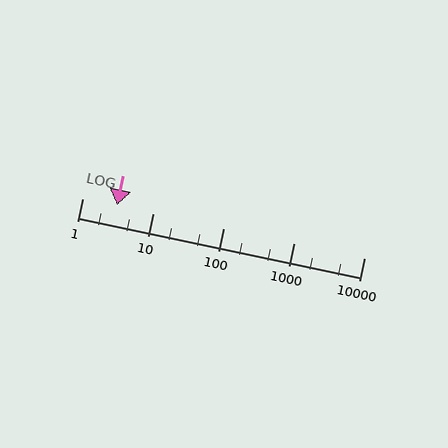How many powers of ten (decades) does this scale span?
The scale spans 4 decades, from 1 to 10000.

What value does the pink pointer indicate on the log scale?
The pointer indicates approximately 3.1.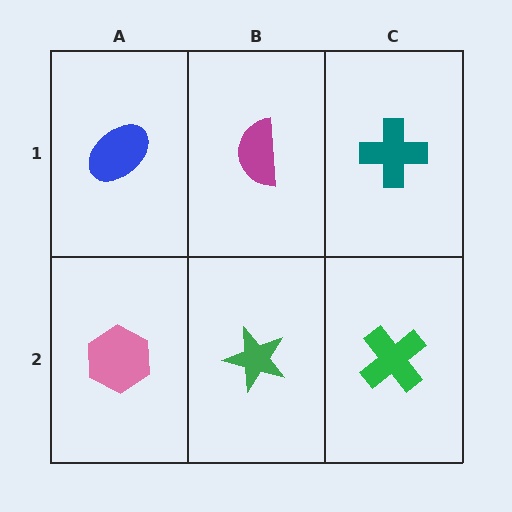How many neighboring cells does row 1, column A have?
2.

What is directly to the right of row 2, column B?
A green cross.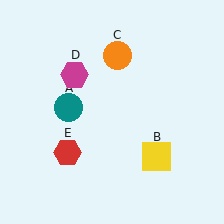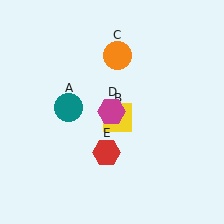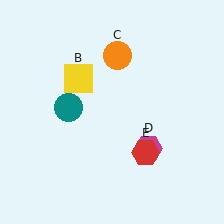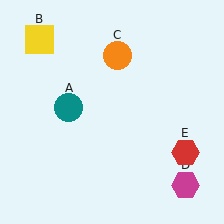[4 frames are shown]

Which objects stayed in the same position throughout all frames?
Teal circle (object A) and orange circle (object C) remained stationary.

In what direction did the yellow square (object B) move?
The yellow square (object B) moved up and to the left.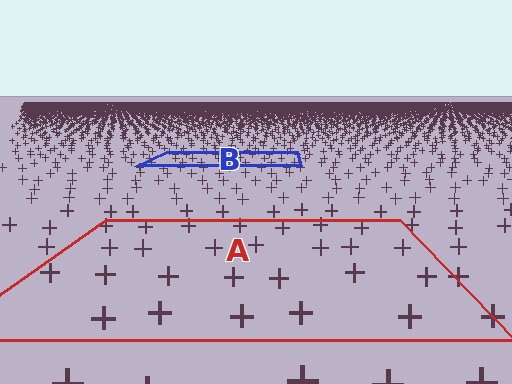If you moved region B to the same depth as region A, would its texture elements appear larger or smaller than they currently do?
They would appear larger. At a closer depth, the same texture elements are projected at a bigger on-screen size.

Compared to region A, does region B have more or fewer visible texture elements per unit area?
Region B has more texture elements per unit area — they are packed more densely because it is farther away.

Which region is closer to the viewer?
Region A is closer. The texture elements there are larger and more spread out.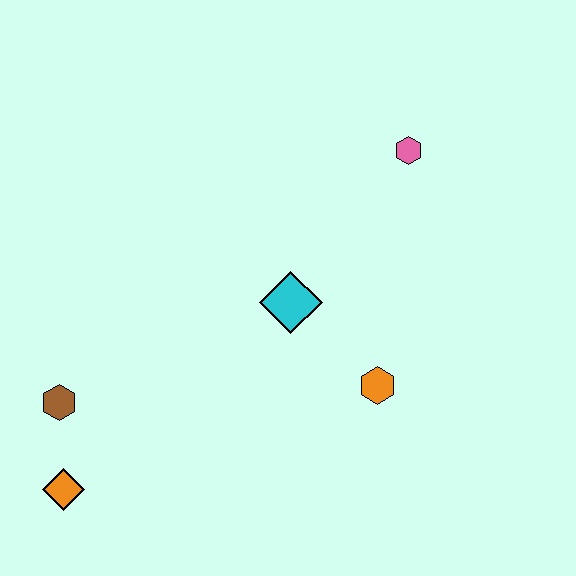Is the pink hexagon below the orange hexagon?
No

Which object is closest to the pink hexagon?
The cyan diamond is closest to the pink hexagon.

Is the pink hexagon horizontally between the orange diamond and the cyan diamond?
No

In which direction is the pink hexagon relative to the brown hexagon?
The pink hexagon is to the right of the brown hexagon.